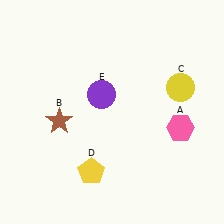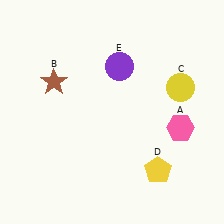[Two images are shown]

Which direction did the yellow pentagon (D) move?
The yellow pentagon (D) moved right.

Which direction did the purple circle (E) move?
The purple circle (E) moved up.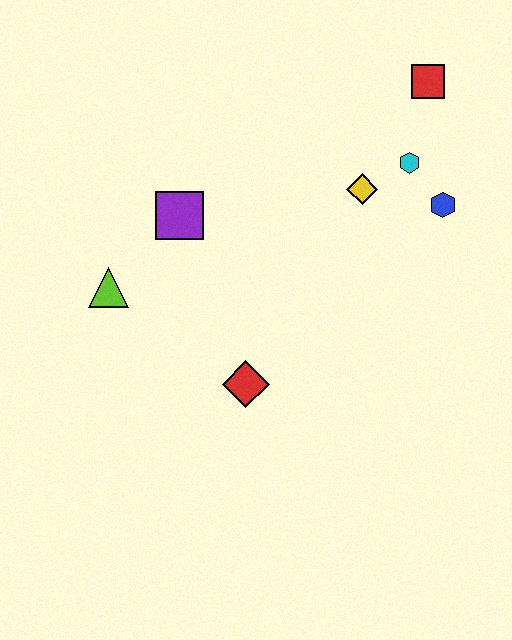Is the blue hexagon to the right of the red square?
Yes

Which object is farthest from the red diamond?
The red square is farthest from the red diamond.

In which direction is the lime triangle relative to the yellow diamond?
The lime triangle is to the left of the yellow diamond.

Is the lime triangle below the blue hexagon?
Yes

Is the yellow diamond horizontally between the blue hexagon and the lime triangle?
Yes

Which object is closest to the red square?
The cyan hexagon is closest to the red square.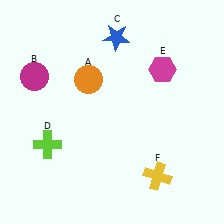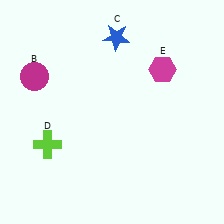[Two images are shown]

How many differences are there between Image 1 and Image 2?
There are 2 differences between the two images.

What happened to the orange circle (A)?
The orange circle (A) was removed in Image 2. It was in the top-left area of Image 1.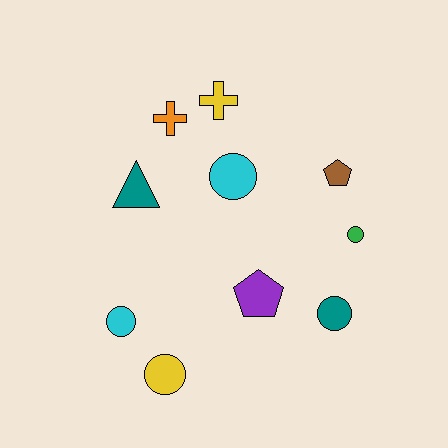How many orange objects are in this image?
There is 1 orange object.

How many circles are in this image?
There are 5 circles.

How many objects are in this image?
There are 10 objects.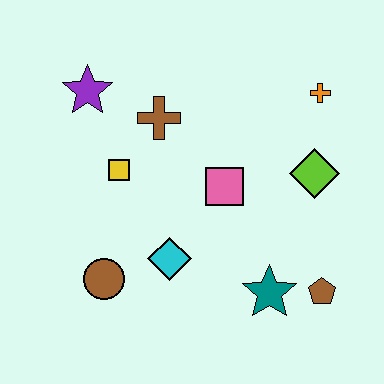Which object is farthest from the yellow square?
The brown pentagon is farthest from the yellow square.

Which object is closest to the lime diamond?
The orange cross is closest to the lime diamond.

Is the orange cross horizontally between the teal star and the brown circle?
No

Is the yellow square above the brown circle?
Yes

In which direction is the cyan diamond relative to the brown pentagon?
The cyan diamond is to the left of the brown pentagon.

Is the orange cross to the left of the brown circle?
No